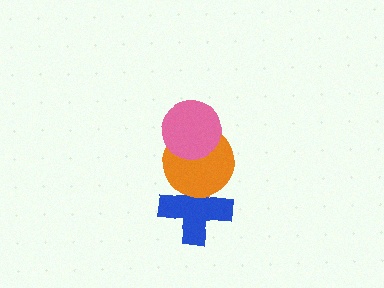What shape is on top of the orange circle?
The pink circle is on top of the orange circle.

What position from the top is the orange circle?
The orange circle is 2nd from the top.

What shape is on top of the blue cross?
The orange circle is on top of the blue cross.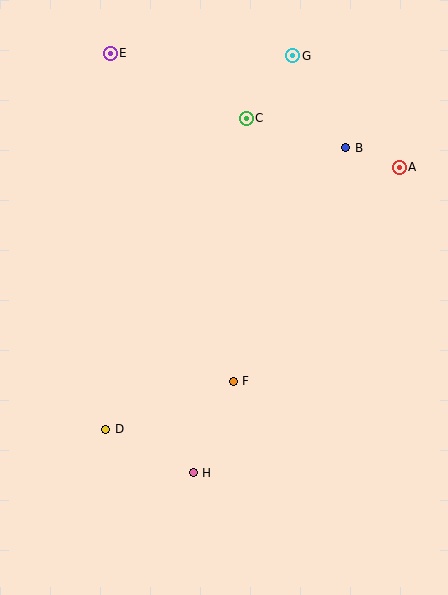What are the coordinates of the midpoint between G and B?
The midpoint between G and B is at (319, 102).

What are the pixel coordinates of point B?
Point B is at (346, 148).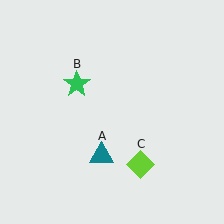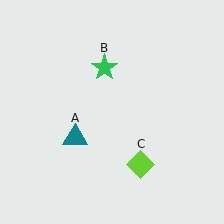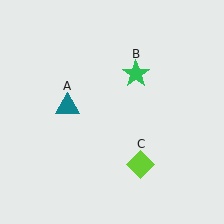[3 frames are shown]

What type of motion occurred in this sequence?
The teal triangle (object A), green star (object B) rotated clockwise around the center of the scene.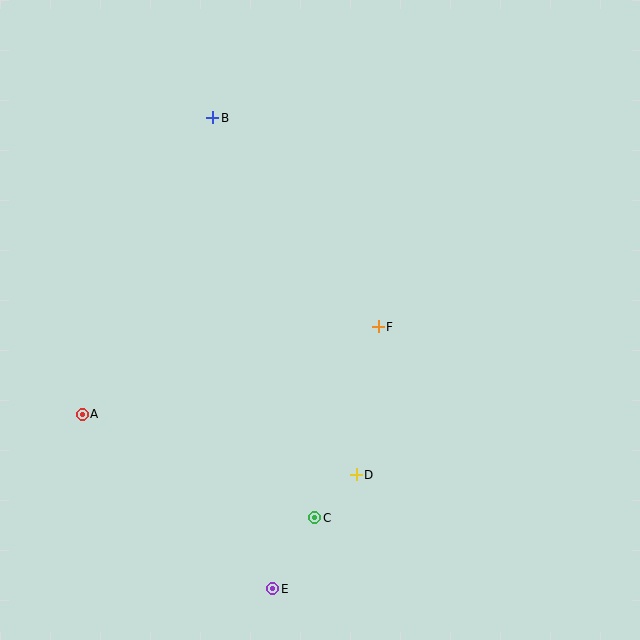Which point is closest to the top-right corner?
Point F is closest to the top-right corner.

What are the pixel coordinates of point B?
Point B is at (213, 118).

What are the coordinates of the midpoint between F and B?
The midpoint between F and B is at (295, 222).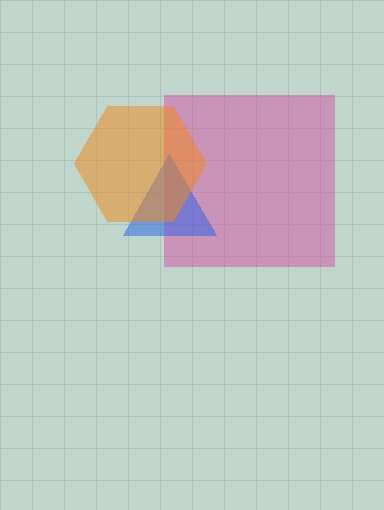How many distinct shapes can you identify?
There are 3 distinct shapes: a magenta square, a blue triangle, an orange hexagon.